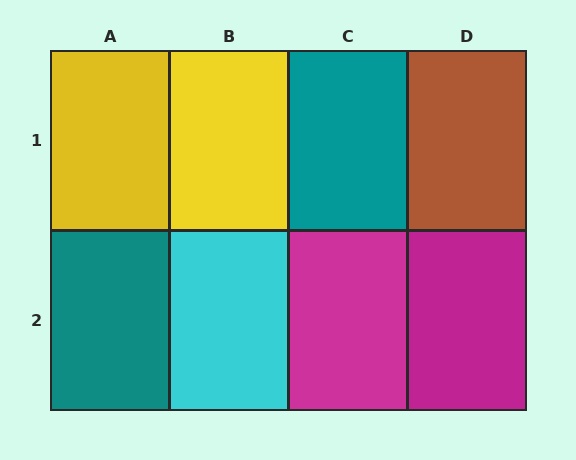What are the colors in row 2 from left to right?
Teal, cyan, magenta, magenta.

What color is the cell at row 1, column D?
Brown.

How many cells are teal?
2 cells are teal.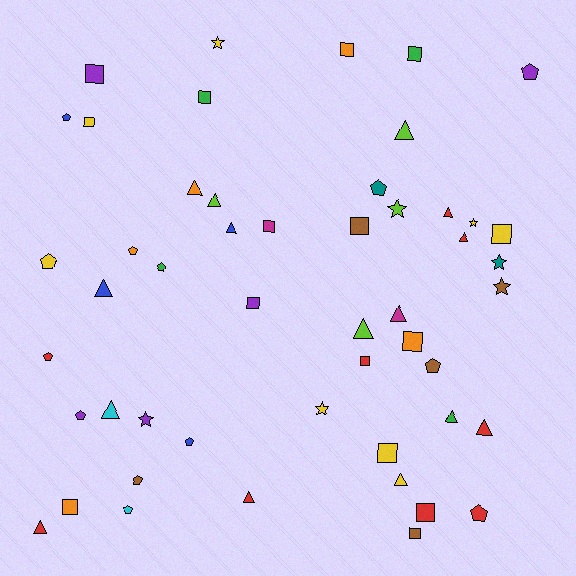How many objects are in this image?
There are 50 objects.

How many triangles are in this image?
There are 15 triangles.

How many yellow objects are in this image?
There are 8 yellow objects.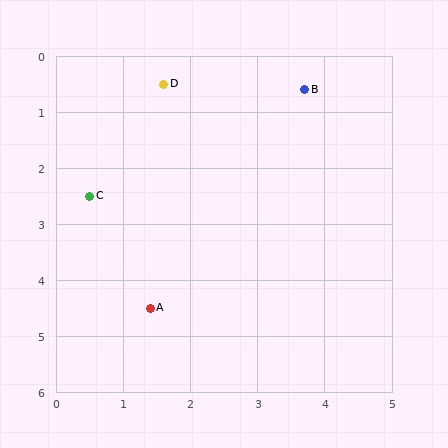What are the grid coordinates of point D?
Point D is at approximately (1.6, 0.5).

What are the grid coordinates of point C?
Point C is at approximately (0.5, 2.5).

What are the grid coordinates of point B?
Point B is at approximately (3.7, 0.6).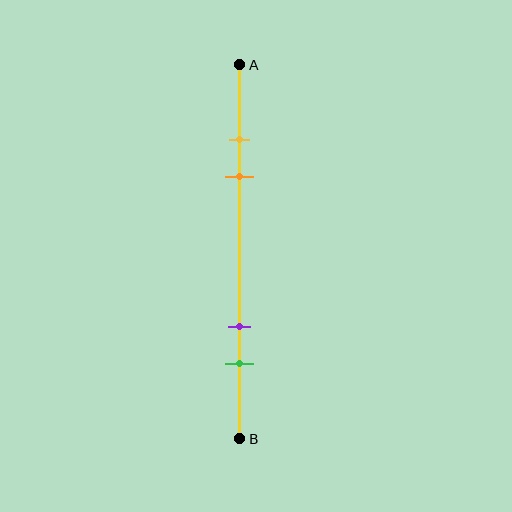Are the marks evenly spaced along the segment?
No, the marks are not evenly spaced.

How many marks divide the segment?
There are 4 marks dividing the segment.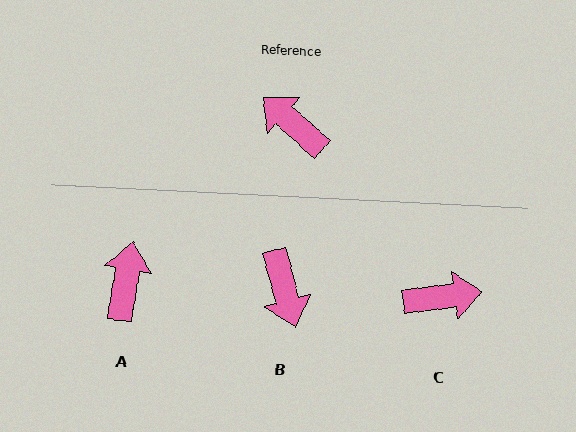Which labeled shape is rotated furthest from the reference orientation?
B, about 147 degrees away.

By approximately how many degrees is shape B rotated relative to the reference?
Approximately 147 degrees counter-clockwise.